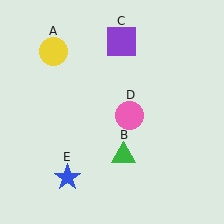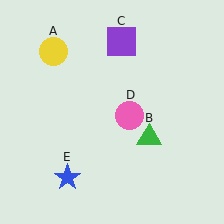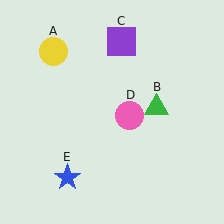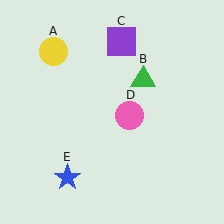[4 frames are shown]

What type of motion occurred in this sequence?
The green triangle (object B) rotated counterclockwise around the center of the scene.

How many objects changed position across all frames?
1 object changed position: green triangle (object B).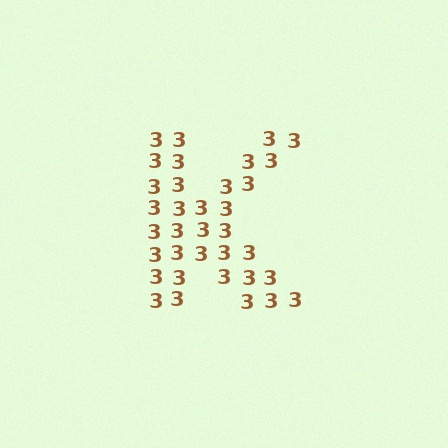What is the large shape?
The large shape is the letter K.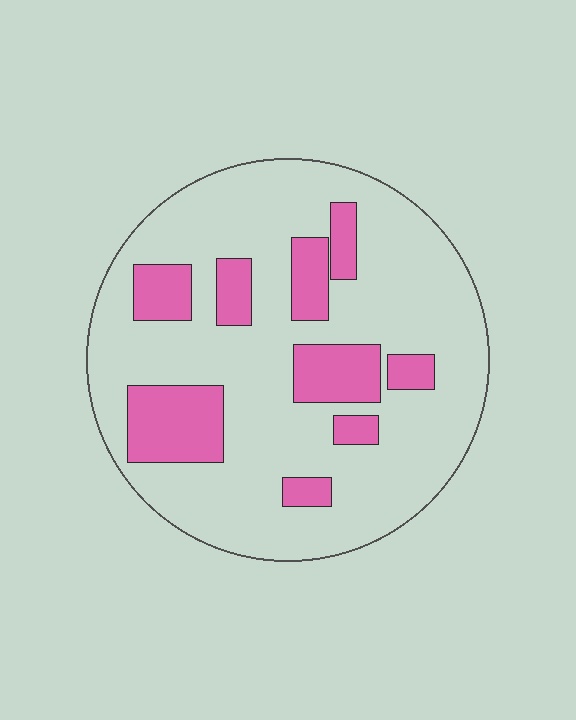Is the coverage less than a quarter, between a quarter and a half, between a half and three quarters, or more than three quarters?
Less than a quarter.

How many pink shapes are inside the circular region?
9.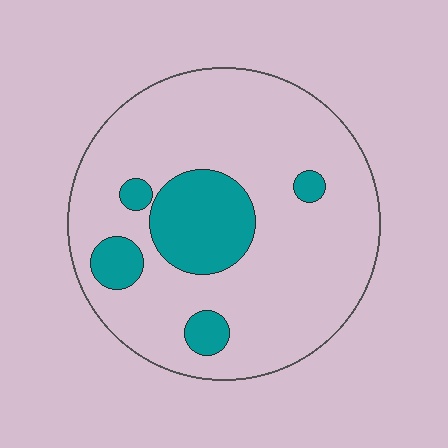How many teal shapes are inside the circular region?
5.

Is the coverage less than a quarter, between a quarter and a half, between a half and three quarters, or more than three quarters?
Less than a quarter.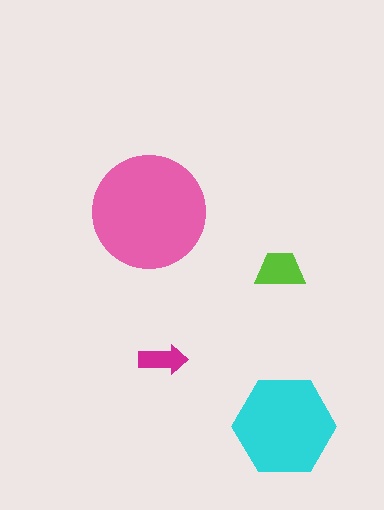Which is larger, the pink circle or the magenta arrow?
The pink circle.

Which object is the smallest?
The magenta arrow.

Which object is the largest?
The pink circle.